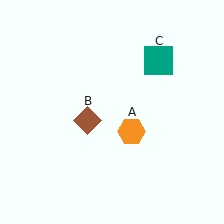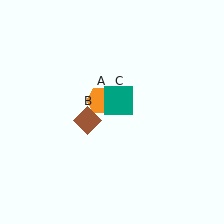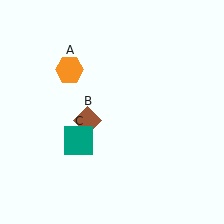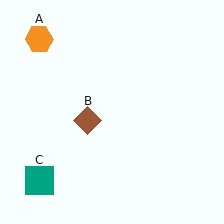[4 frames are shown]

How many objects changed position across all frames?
2 objects changed position: orange hexagon (object A), teal square (object C).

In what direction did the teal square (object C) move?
The teal square (object C) moved down and to the left.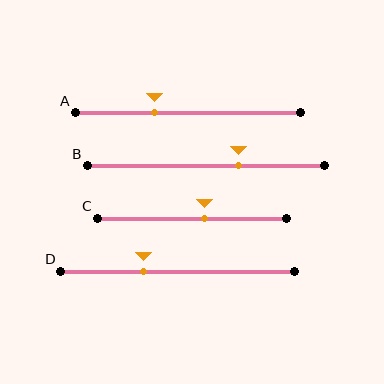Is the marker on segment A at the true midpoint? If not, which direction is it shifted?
No, the marker on segment A is shifted to the left by about 15% of the segment length.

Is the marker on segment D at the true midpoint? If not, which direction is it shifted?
No, the marker on segment D is shifted to the left by about 14% of the segment length.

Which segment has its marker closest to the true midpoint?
Segment C has its marker closest to the true midpoint.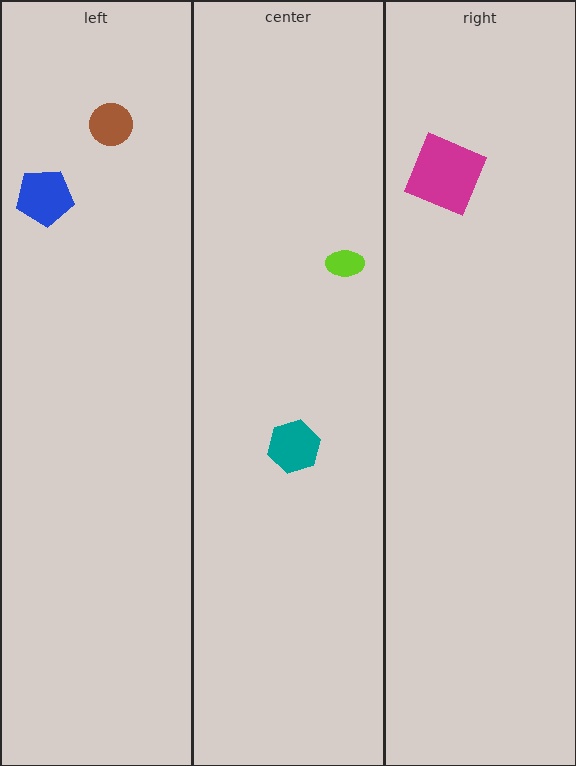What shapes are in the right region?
The magenta square.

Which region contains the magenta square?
The right region.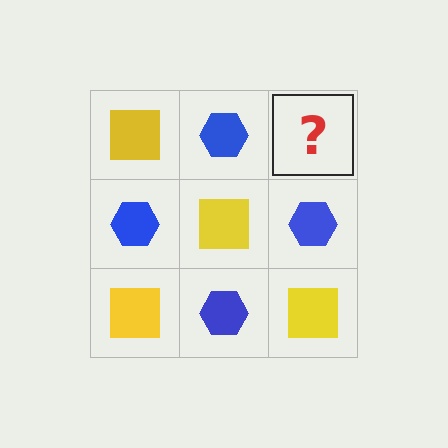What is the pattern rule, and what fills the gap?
The rule is that it alternates yellow square and blue hexagon in a checkerboard pattern. The gap should be filled with a yellow square.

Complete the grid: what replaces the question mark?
The question mark should be replaced with a yellow square.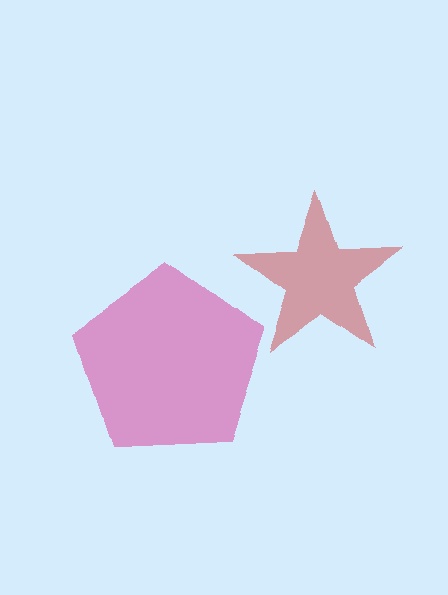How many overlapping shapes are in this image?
There are 2 overlapping shapes in the image.